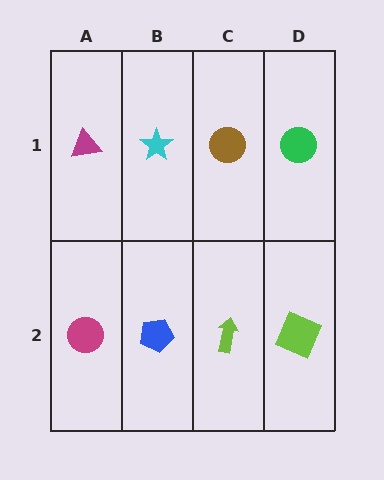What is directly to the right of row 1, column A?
A cyan star.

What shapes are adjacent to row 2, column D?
A green circle (row 1, column D), a lime arrow (row 2, column C).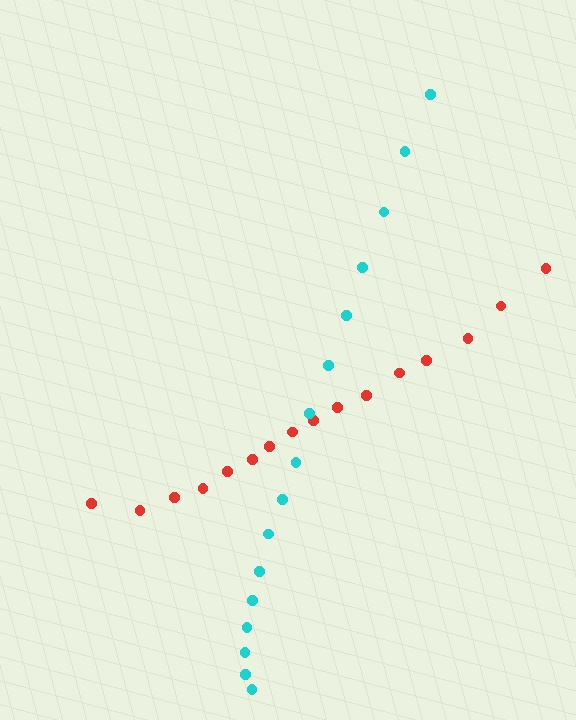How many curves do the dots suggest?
There are 2 distinct paths.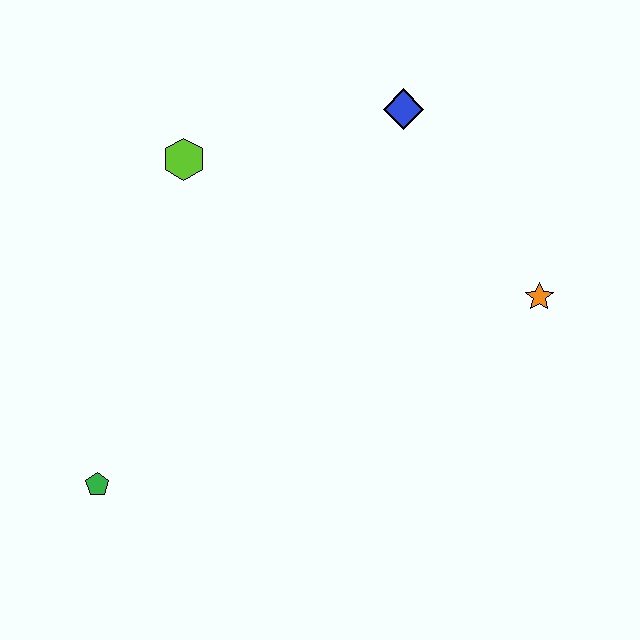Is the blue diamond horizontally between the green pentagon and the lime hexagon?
No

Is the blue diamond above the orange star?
Yes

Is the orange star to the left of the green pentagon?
No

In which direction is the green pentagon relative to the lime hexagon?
The green pentagon is below the lime hexagon.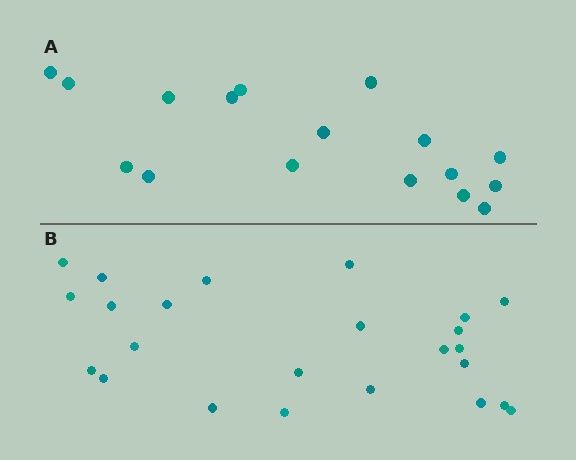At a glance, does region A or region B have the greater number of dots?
Region B (the bottom region) has more dots.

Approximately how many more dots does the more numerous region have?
Region B has roughly 8 or so more dots than region A.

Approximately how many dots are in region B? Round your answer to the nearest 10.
About 20 dots. (The exact count is 24, which rounds to 20.)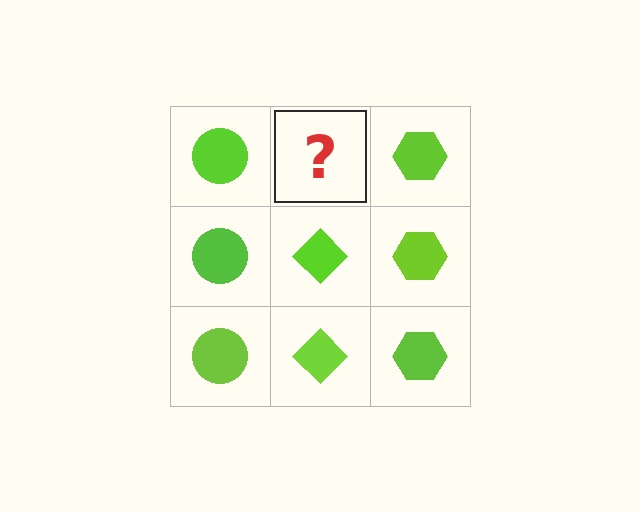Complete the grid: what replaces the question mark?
The question mark should be replaced with a lime diamond.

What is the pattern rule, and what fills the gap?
The rule is that each column has a consistent shape. The gap should be filled with a lime diamond.